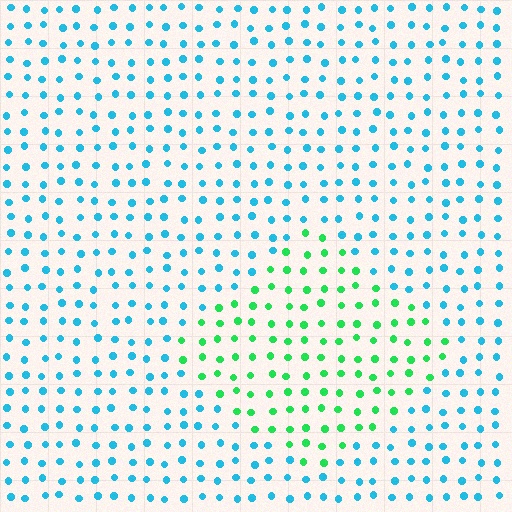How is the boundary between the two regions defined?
The boundary is defined purely by a slight shift in hue (about 56 degrees). Spacing, size, and orientation are identical on both sides.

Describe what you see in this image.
The image is filled with small cyan elements in a uniform arrangement. A diamond-shaped region is visible where the elements are tinted to a slightly different hue, forming a subtle color boundary.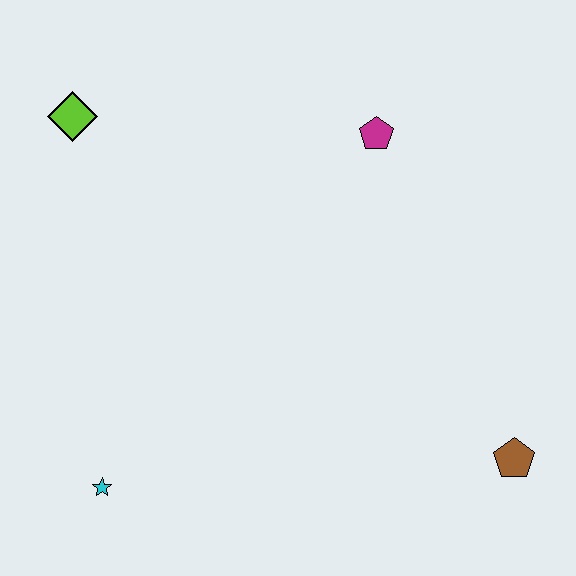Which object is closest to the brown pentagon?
The magenta pentagon is closest to the brown pentagon.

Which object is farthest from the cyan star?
The magenta pentagon is farthest from the cyan star.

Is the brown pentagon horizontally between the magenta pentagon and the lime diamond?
No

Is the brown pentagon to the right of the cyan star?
Yes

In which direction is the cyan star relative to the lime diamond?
The cyan star is below the lime diamond.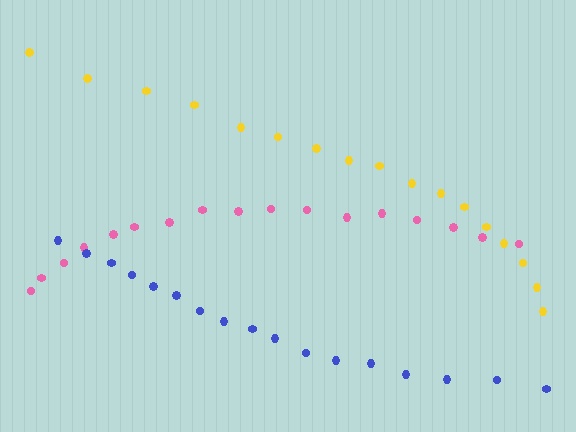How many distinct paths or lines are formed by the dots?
There are 3 distinct paths.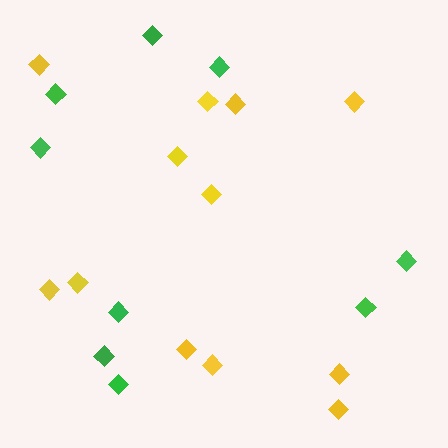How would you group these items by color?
There are 2 groups: one group of green diamonds (9) and one group of yellow diamonds (12).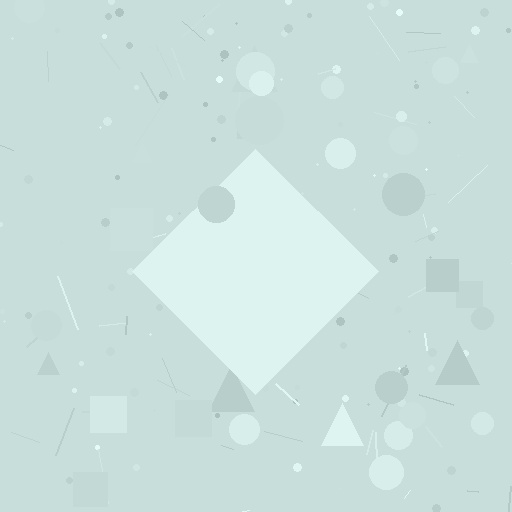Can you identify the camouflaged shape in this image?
The camouflaged shape is a diamond.